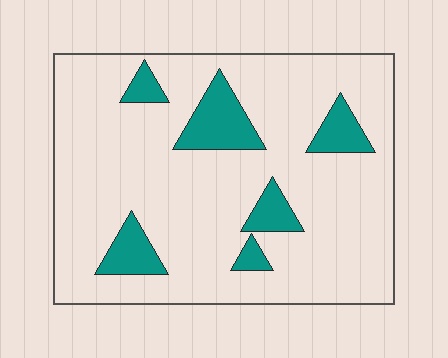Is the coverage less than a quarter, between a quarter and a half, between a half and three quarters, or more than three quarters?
Less than a quarter.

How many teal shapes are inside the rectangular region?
6.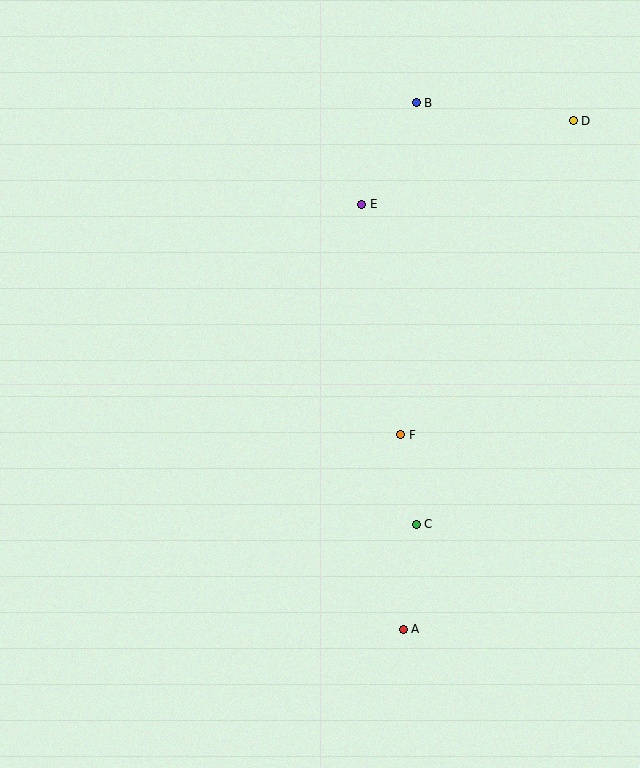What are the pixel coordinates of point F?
Point F is at (401, 435).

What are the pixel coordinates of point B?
Point B is at (416, 103).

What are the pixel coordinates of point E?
Point E is at (362, 204).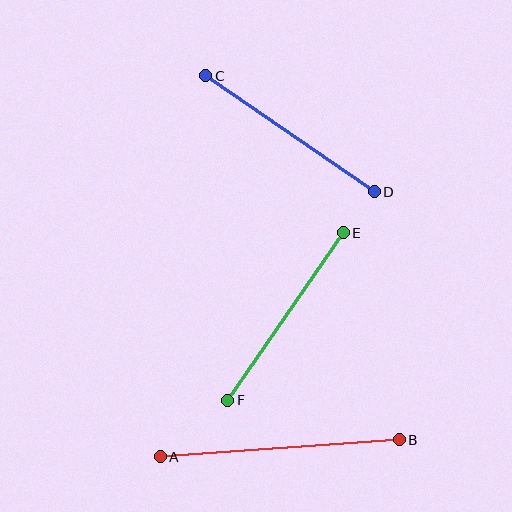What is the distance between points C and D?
The distance is approximately 205 pixels.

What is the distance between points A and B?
The distance is approximately 239 pixels.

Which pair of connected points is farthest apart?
Points A and B are farthest apart.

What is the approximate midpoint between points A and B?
The midpoint is at approximately (280, 448) pixels.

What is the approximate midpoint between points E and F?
The midpoint is at approximately (286, 317) pixels.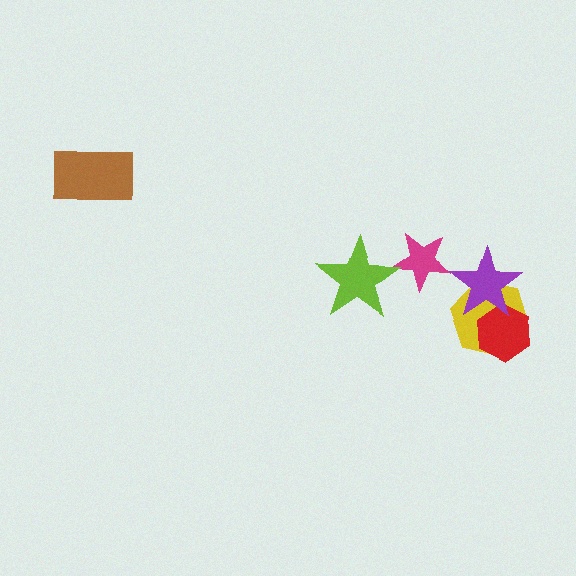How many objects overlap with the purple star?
2 objects overlap with the purple star.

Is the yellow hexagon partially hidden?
Yes, it is partially covered by another shape.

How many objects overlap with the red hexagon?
2 objects overlap with the red hexagon.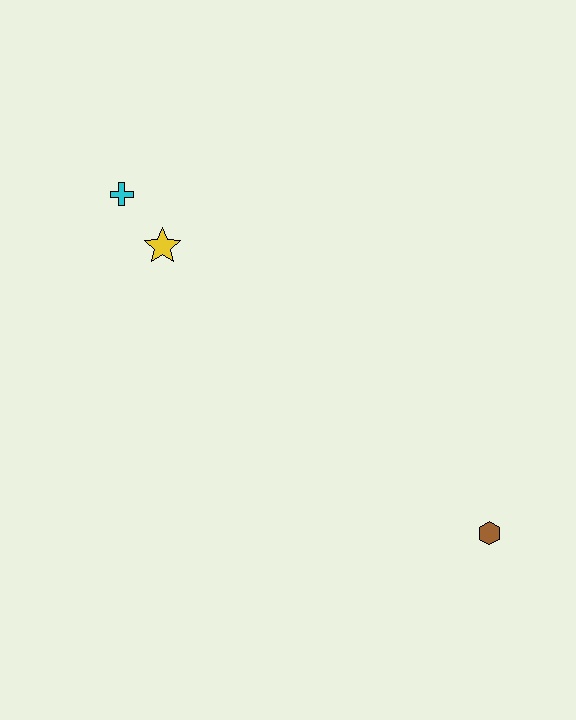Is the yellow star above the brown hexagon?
Yes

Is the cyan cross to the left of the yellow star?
Yes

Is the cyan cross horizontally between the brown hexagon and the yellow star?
No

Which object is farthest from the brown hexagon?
The cyan cross is farthest from the brown hexagon.